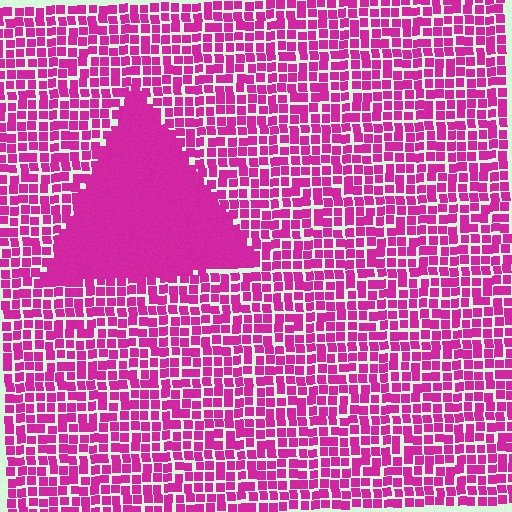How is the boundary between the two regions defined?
The boundary is defined by a change in element density (approximately 2.3x ratio). All elements are the same color, size, and shape.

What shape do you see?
I see a triangle.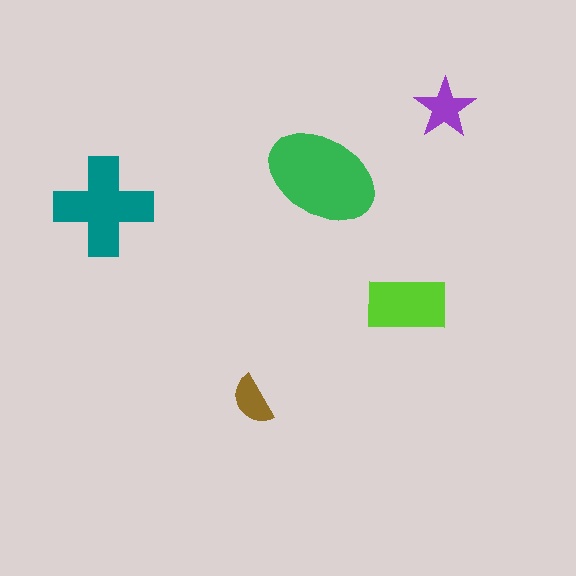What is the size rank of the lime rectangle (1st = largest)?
3rd.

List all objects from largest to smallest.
The green ellipse, the teal cross, the lime rectangle, the purple star, the brown semicircle.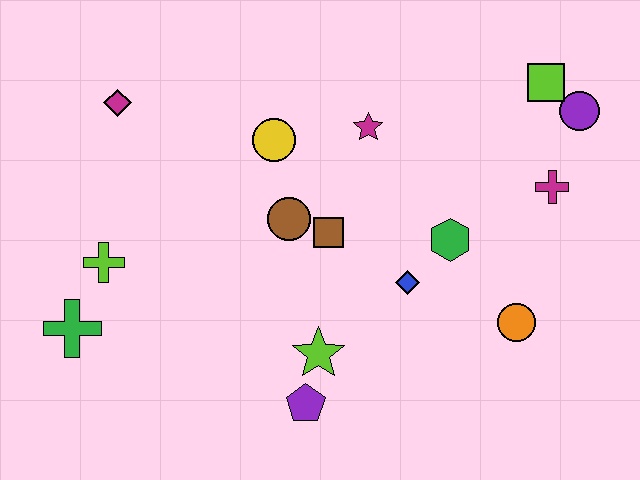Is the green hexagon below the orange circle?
No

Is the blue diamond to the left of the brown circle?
No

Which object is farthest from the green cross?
The purple circle is farthest from the green cross.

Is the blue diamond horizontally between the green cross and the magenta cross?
Yes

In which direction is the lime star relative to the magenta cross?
The lime star is to the left of the magenta cross.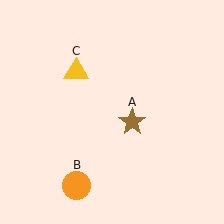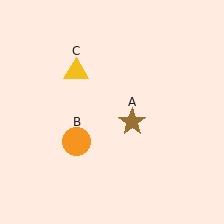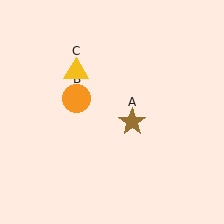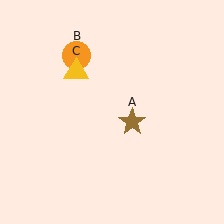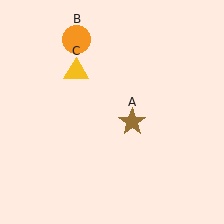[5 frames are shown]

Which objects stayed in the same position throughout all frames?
Brown star (object A) and yellow triangle (object C) remained stationary.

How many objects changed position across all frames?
1 object changed position: orange circle (object B).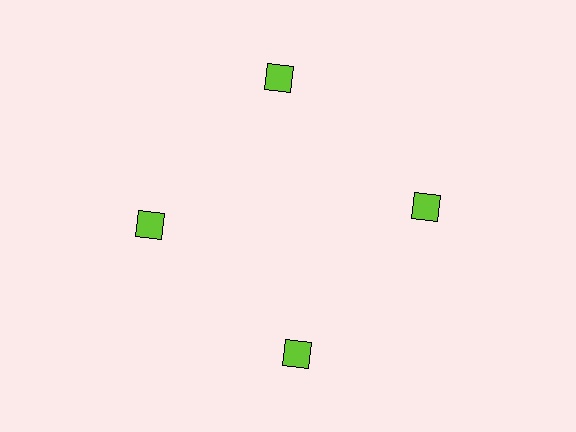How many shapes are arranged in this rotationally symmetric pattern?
There are 4 shapes, arranged in 4 groups of 1.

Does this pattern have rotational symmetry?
Yes, this pattern has 4-fold rotational symmetry. It looks the same after rotating 90 degrees around the center.